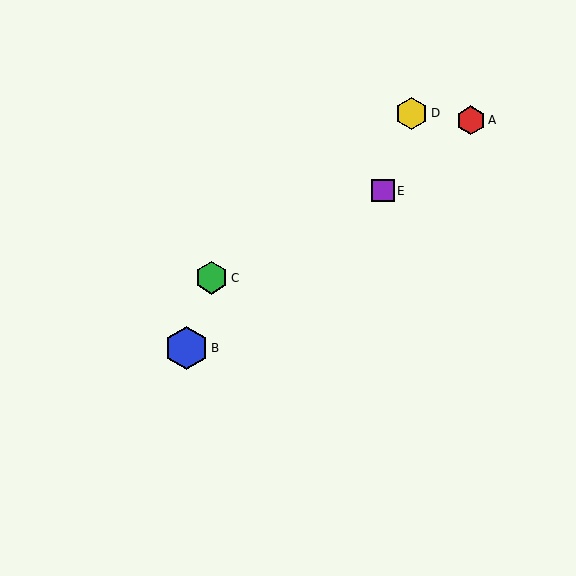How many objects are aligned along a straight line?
3 objects (A, B, E) are aligned along a straight line.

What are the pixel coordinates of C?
Object C is at (212, 278).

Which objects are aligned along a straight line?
Objects A, B, E are aligned along a straight line.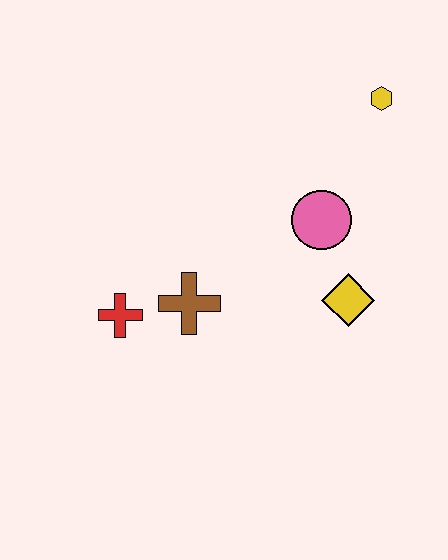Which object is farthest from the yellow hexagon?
The red cross is farthest from the yellow hexagon.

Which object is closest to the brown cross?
The red cross is closest to the brown cross.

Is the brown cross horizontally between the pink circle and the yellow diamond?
No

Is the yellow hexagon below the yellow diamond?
No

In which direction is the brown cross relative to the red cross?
The brown cross is to the right of the red cross.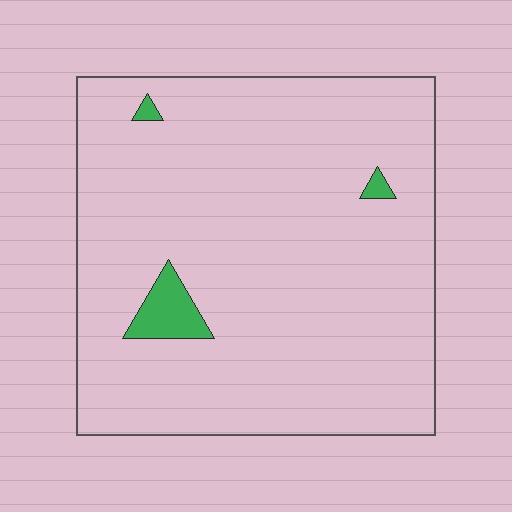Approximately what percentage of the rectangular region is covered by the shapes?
Approximately 5%.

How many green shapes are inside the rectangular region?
3.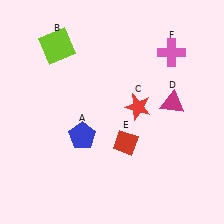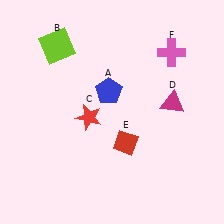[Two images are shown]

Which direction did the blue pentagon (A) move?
The blue pentagon (A) moved up.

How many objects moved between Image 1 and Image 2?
2 objects moved between the two images.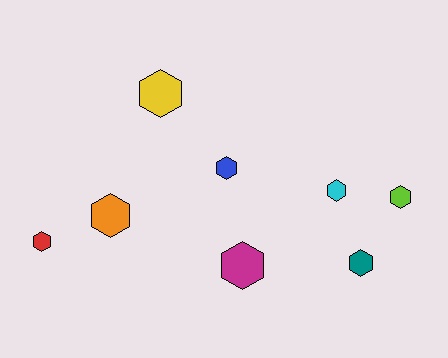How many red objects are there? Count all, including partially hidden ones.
There is 1 red object.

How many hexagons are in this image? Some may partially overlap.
There are 8 hexagons.